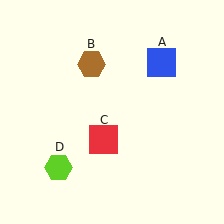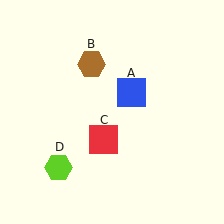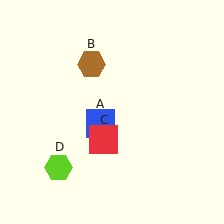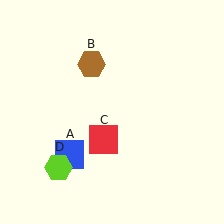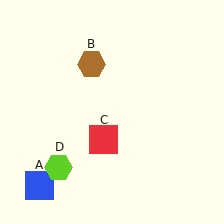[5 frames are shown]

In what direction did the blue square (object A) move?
The blue square (object A) moved down and to the left.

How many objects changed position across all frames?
1 object changed position: blue square (object A).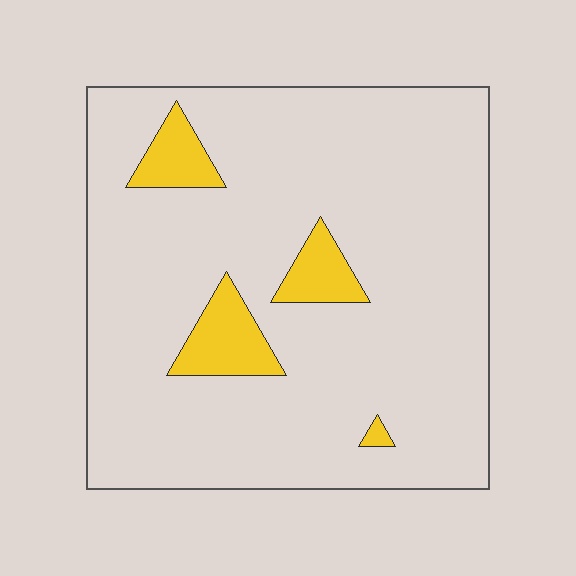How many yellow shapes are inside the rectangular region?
4.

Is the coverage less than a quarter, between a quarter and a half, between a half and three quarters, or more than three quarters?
Less than a quarter.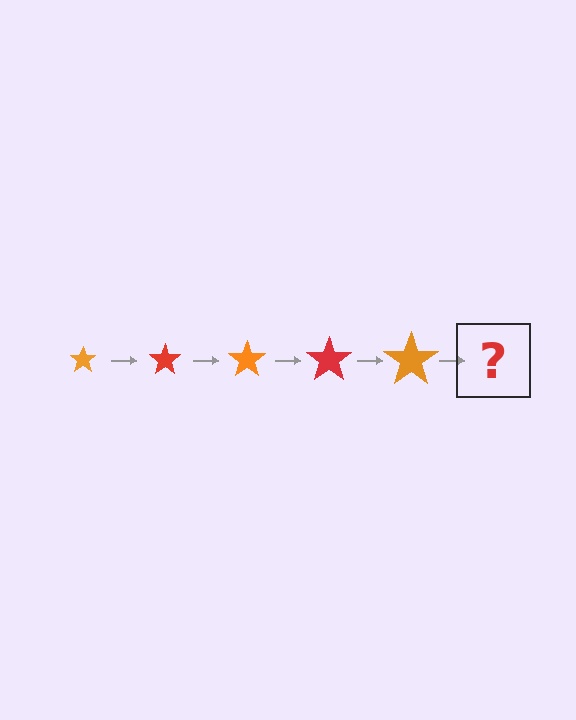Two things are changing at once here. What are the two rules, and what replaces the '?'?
The two rules are that the star grows larger each step and the color cycles through orange and red. The '?' should be a red star, larger than the previous one.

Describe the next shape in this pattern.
It should be a red star, larger than the previous one.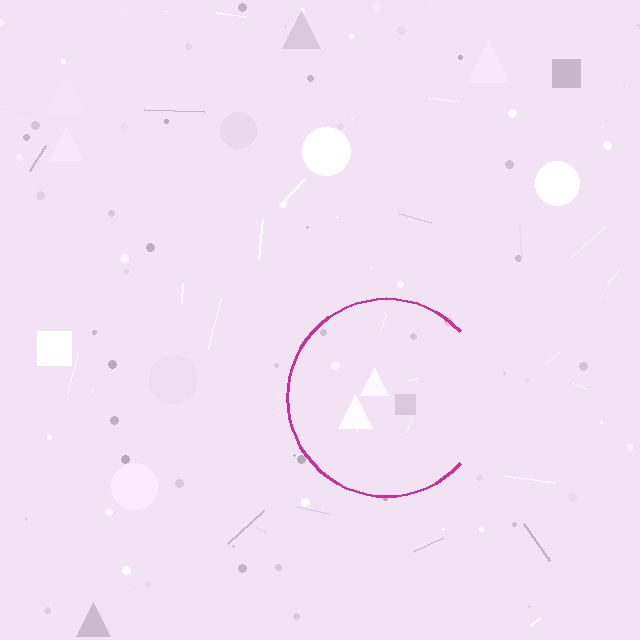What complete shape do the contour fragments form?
The contour fragments form a circle.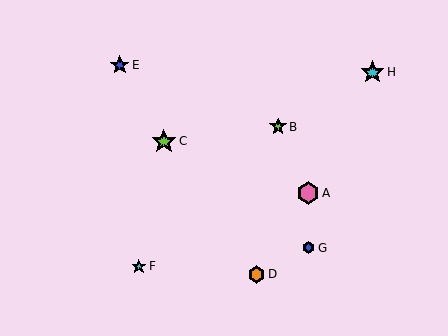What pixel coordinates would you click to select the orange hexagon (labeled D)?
Click at (257, 275) to select the orange hexagon D.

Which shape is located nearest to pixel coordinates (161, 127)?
The lime star (labeled C) at (164, 141) is nearest to that location.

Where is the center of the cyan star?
The center of the cyan star is at (372, 72).